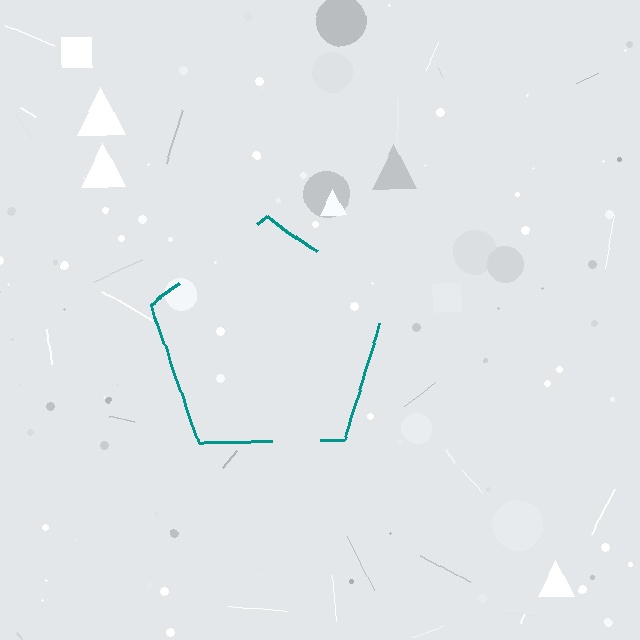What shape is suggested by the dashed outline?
The dashed outline suggests a pentagon.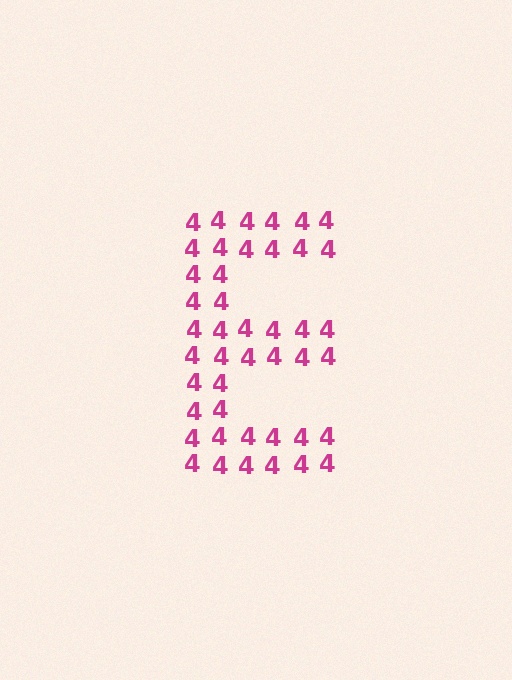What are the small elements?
The small elements are digit 4's.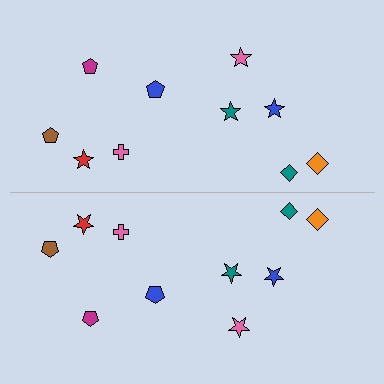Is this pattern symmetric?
Yes, this pattern has bilateral (reflection) symmetry.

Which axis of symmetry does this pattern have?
The pattern has a horizontal axis of symmetry running through the center of the image.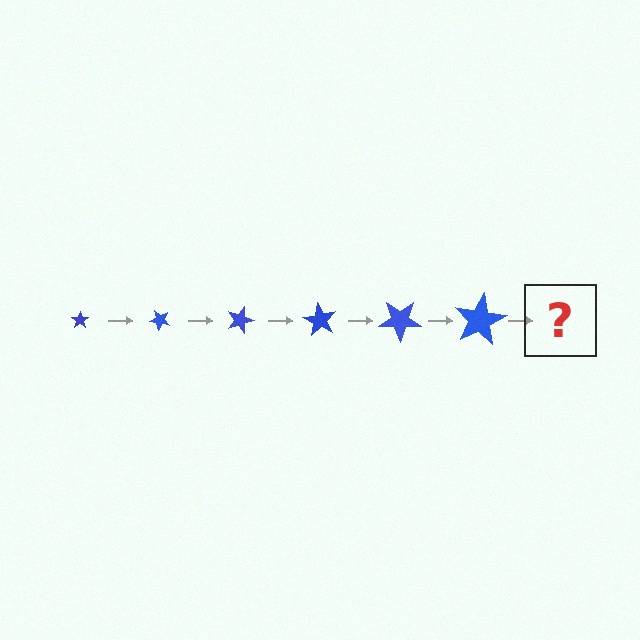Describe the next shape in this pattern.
It should be a star, larger than the previous one and rotated 270 degrees from the start.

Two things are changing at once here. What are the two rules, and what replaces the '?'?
The two rules are that the star grows larger each step and it rotates 45 degrees each step. The '?' should be a star, larger than the previous one and rotated 270 degrees from the start.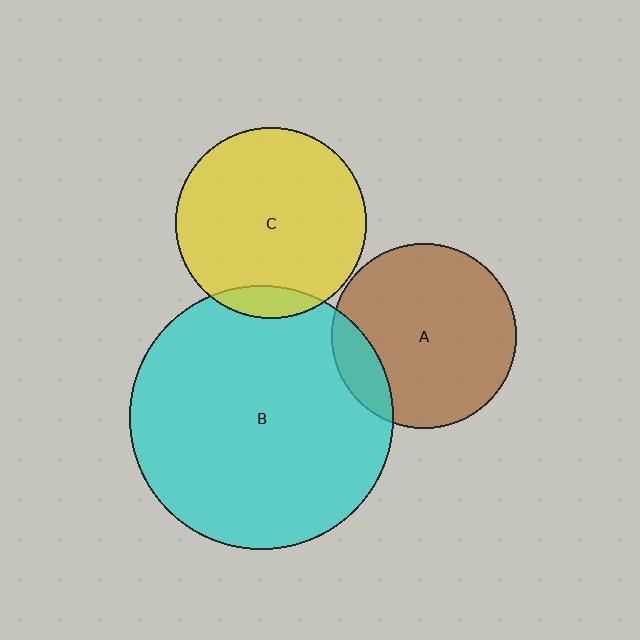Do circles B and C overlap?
Yes.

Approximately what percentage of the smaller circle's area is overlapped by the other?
Approximately 10%.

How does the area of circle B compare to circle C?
Approximately 1.9 times.